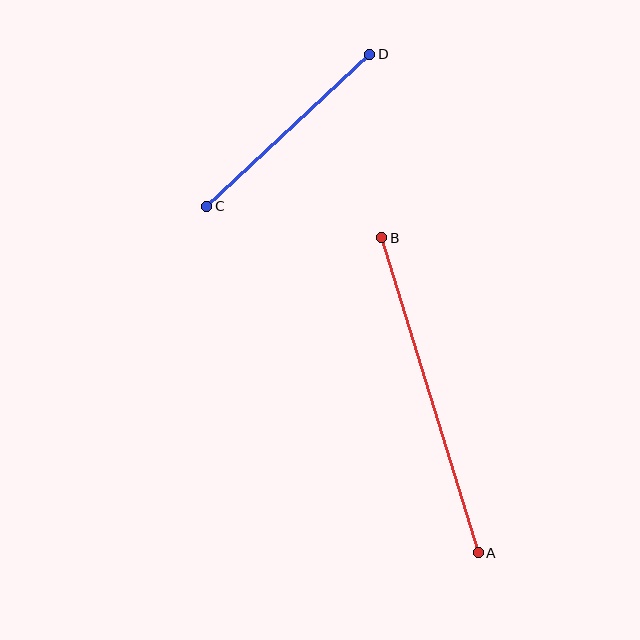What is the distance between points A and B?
The distance is approximately 329 pixels.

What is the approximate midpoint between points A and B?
The midpoint is at approximately (430, 395) pixels.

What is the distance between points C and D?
The distance is approximately 223 pixels.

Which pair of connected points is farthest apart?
Points A and B are farthest apart.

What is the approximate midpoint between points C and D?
The midpoint is at approximately (288, 130) pixels.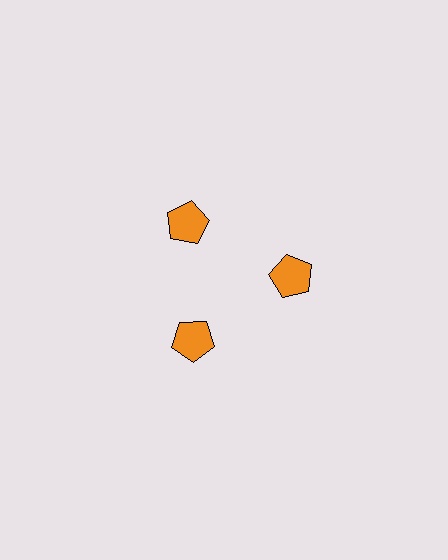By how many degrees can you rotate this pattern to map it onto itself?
The pattern maps onto itself every 120 degrees of rotation.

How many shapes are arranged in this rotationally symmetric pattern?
There are 3 shapes, arranged in 3 groups of 1.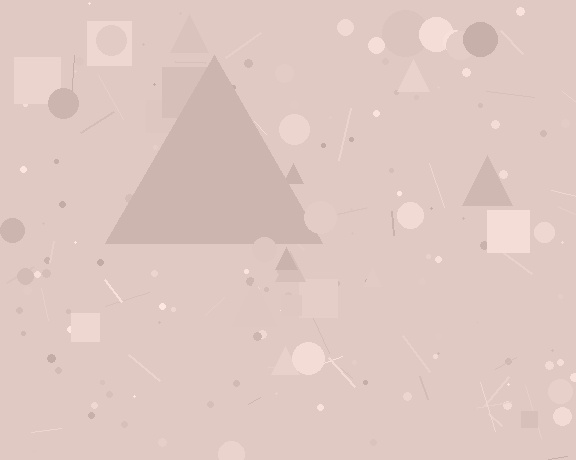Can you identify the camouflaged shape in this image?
The camouflaged shape is a triangle.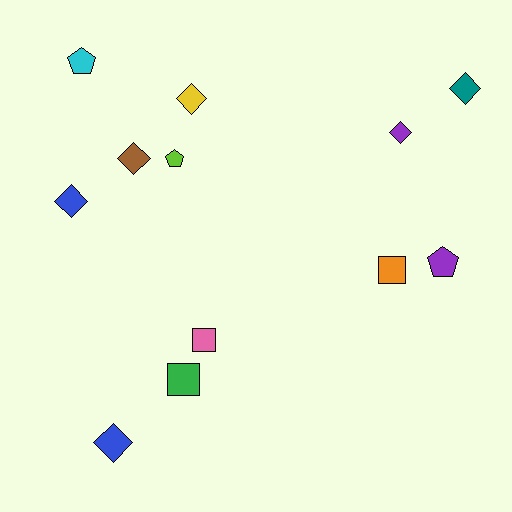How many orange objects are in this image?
There is 1 orange object.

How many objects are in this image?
There are 12 objects.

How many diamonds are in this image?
There are 6 diamonds.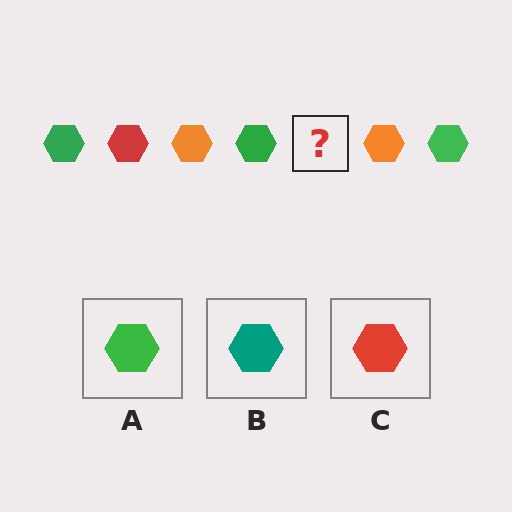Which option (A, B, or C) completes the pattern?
C.